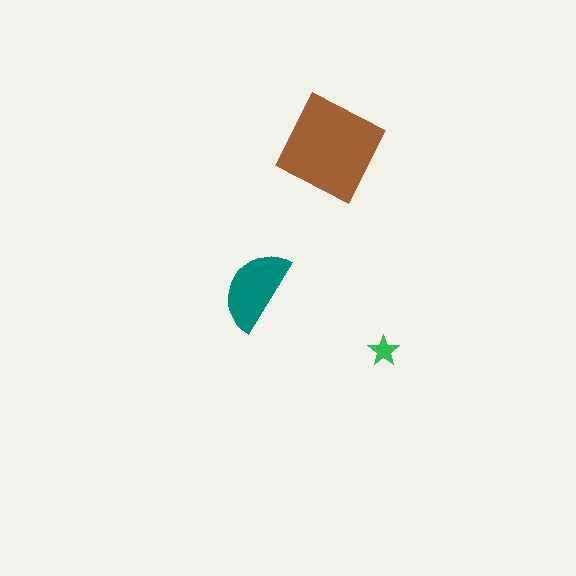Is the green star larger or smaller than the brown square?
Smaller.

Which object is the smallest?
The green star.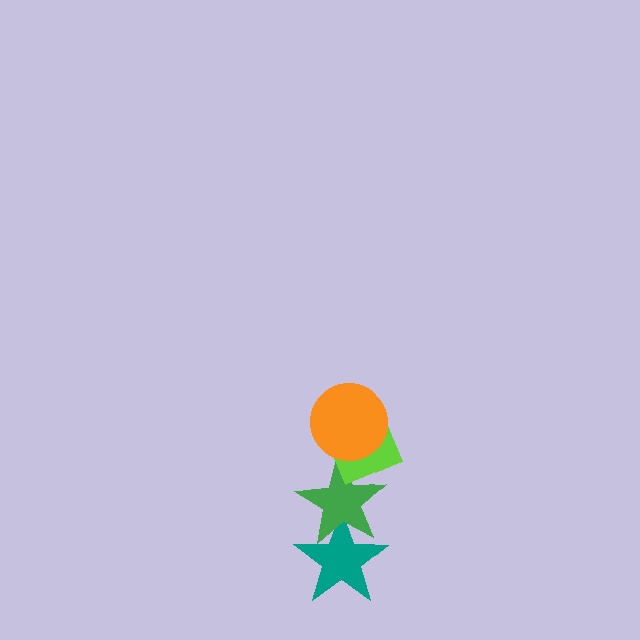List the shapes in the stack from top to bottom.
From top to bottom: the orange circle, the lime diamond, the green star, the teal star.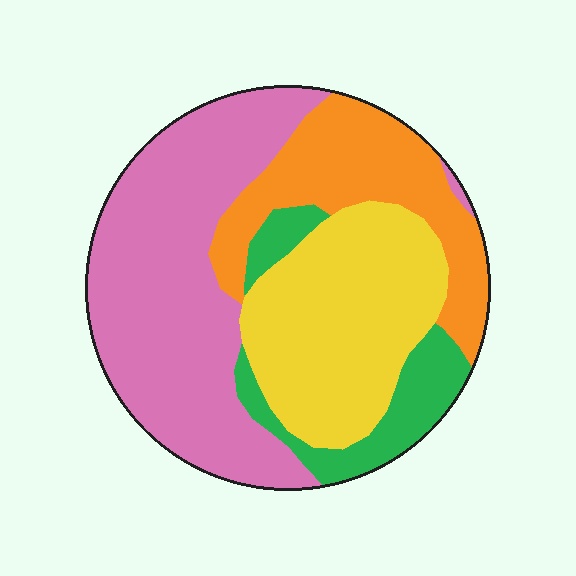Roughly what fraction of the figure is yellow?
Yellow covers about 25% of the figure.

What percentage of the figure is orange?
Orange takes up about one fifth (1/5) of the figure.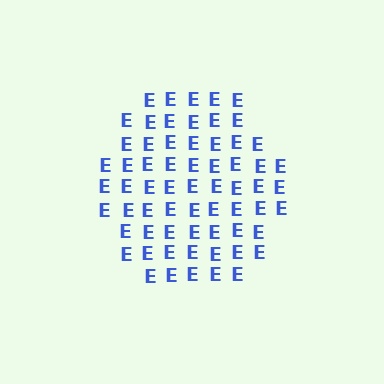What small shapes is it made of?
It is made of small letter E's.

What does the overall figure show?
The overall figure shows a hexagon.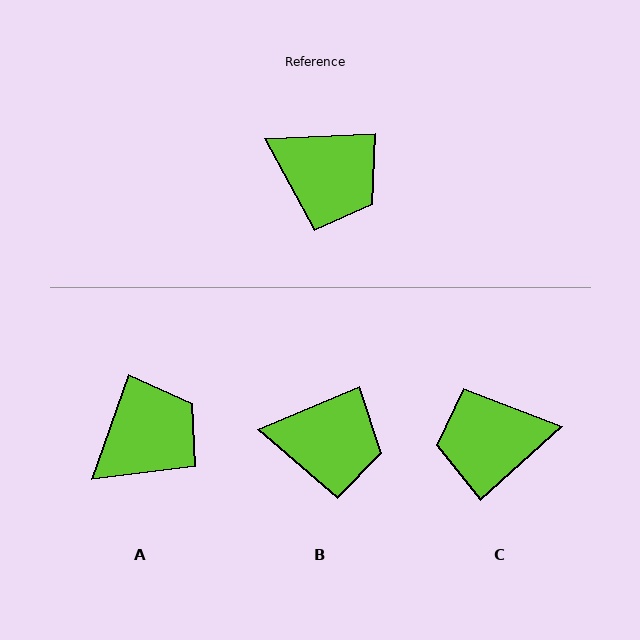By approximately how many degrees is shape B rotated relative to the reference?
Approximately 21 degrees counter-clockwise.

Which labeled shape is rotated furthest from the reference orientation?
C, about 140 degrees away.